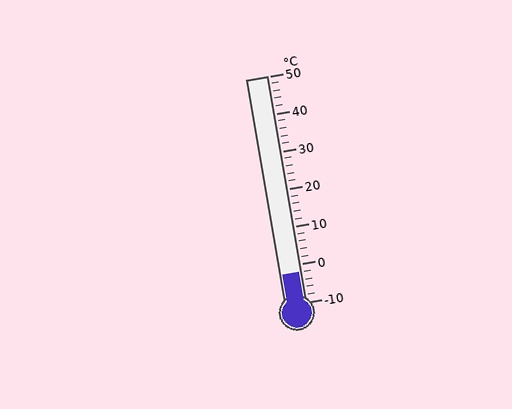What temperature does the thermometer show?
The thermometer shows approximately -2°C.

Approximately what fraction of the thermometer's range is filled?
The thermometer is filled to approximately 15% of its range.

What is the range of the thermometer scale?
The thermometer scale ranges from -10°C to 50°C.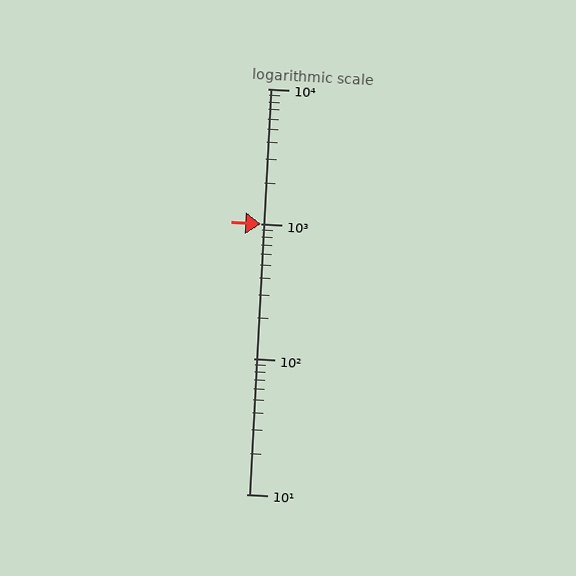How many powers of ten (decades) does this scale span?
The scale spans 3 decades, from 10 to 10000.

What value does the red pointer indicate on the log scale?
The pointer indicates approximately 1000.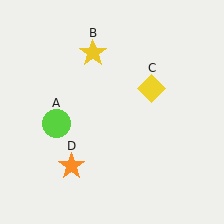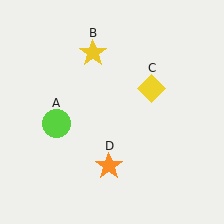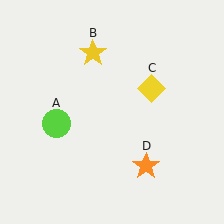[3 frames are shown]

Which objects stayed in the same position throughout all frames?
Lime circle (object A) and yellow star (object B) and yellow diamond (object C) remained stationary.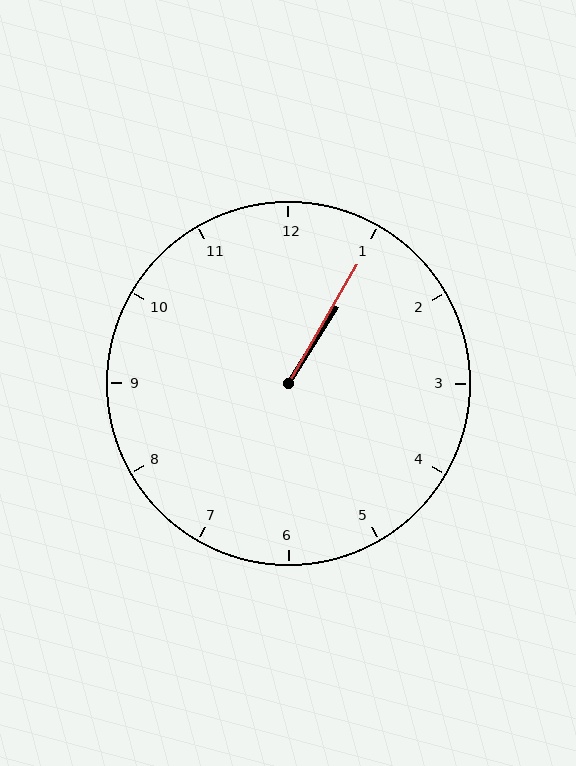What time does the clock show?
1:05.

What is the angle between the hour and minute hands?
Approximately 2 degrees.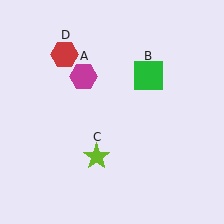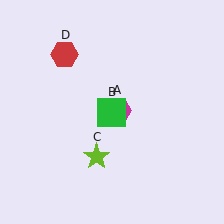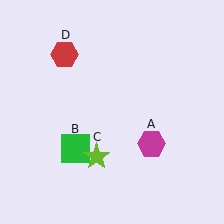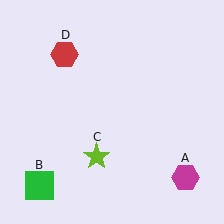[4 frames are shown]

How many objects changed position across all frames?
2 objects changed position: magenta hexagon (object A), green square (object B).